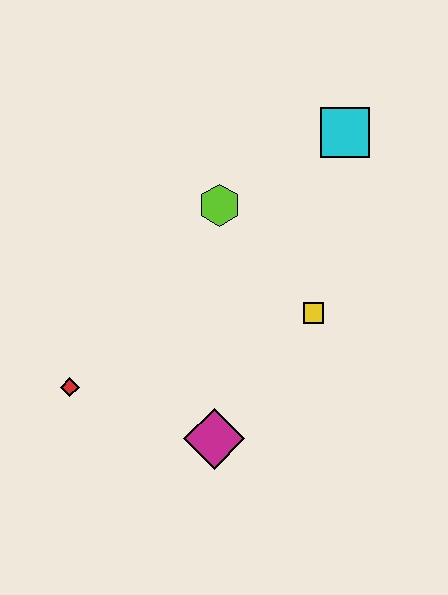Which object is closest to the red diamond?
The magenta diamond is closest to the red diamond.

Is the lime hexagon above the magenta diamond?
Yes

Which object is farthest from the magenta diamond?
The cyan square is farthest from the magenta diamond.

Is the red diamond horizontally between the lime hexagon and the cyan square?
No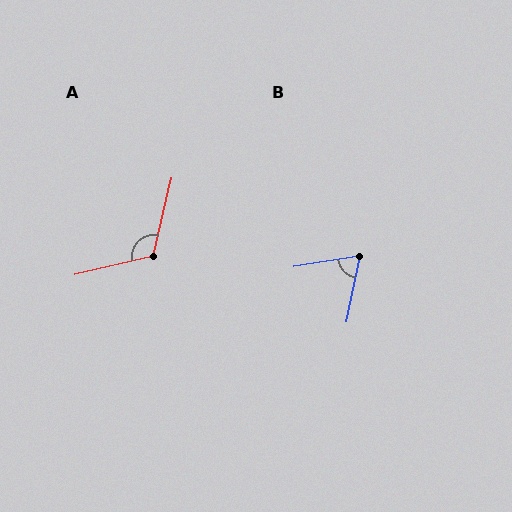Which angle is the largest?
A, at approximately 116 degrees.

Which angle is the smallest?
B, at approximately 69 degrees.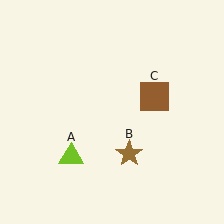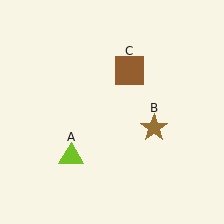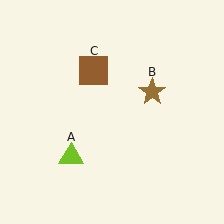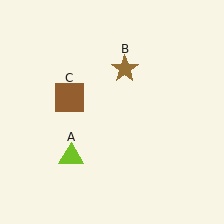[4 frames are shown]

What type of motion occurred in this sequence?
The brown star (object B), brown square (object C) rotated counterclockwise around the center of the scene.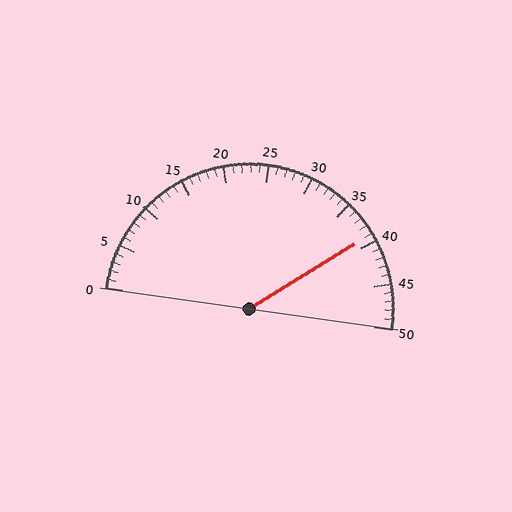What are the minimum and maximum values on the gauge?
The gauge ranges from 0 to 50.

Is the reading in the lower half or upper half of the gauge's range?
The reading is in the upper half of the range (0 to 50).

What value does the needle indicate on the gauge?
The needle indicates approximately 39.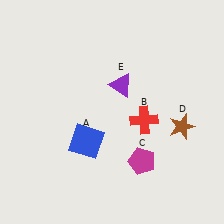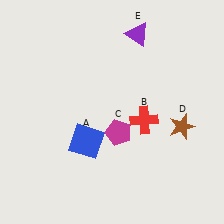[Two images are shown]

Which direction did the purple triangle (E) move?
The purple triangle (E) moved up.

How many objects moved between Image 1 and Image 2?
2 objects moved between the two images.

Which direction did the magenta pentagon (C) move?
The magenta pentagon (C) moved up.